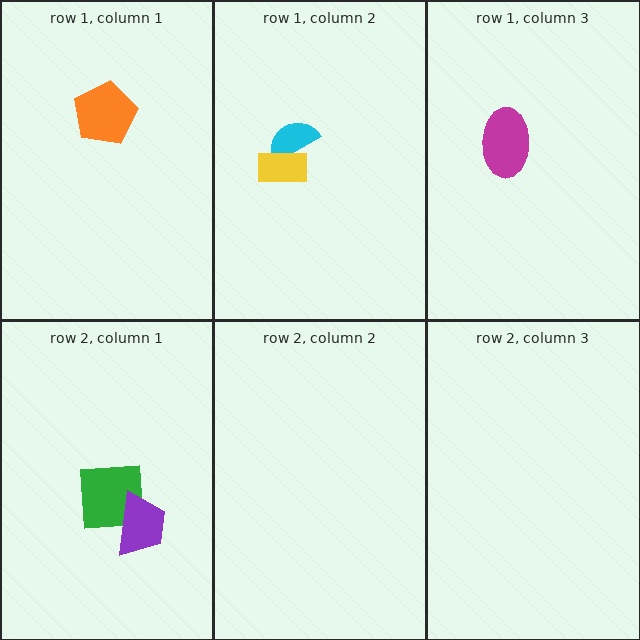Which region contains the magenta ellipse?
The row 1, column 3 region.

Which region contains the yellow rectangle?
The row 1, column 2 region.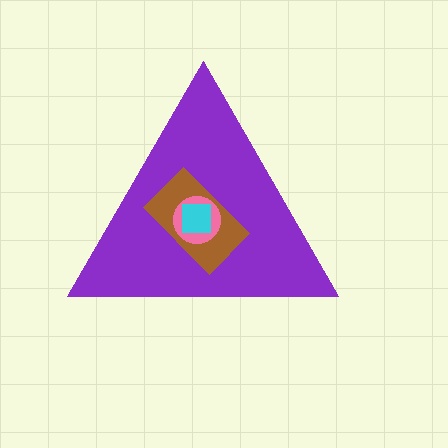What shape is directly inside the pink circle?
The cyan square.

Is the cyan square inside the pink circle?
Yes.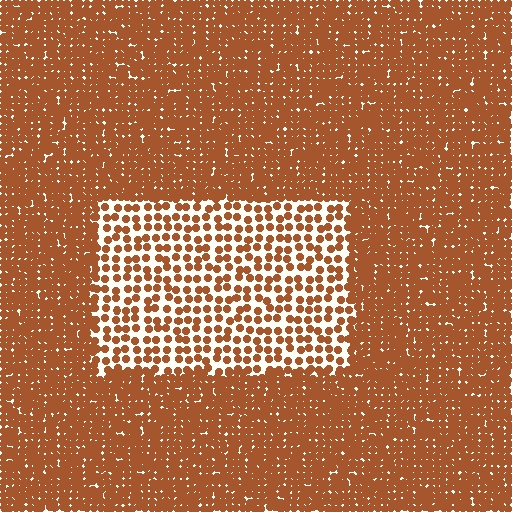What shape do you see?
I see a rectangle.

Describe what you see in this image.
The image contains small brown elements arranged at two different densities. A rectangle-shaped region is visible where the elements are less densely packed than the surrounding area.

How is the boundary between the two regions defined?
The boundary is defined by a change in element density (approximately 2.5x ratio). All elements are the same color, size, and shape.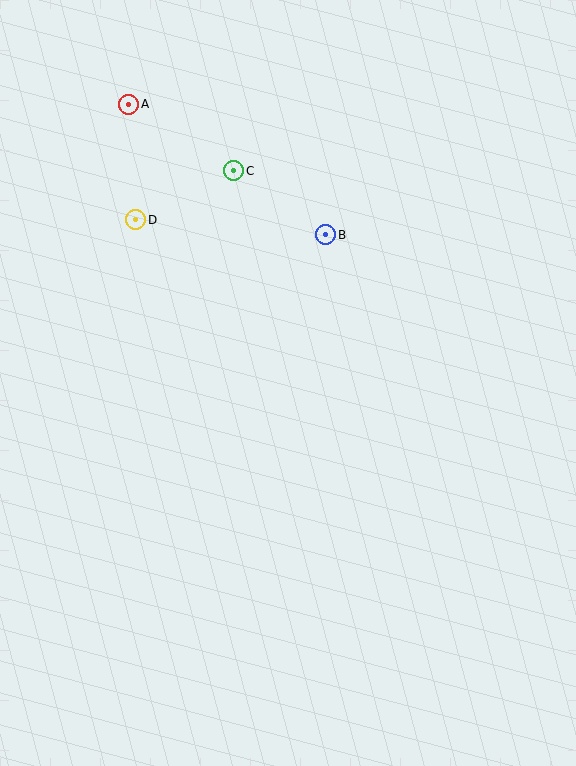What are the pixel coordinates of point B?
Point B is at (326, 235).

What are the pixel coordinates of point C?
Point C is at (234, 171).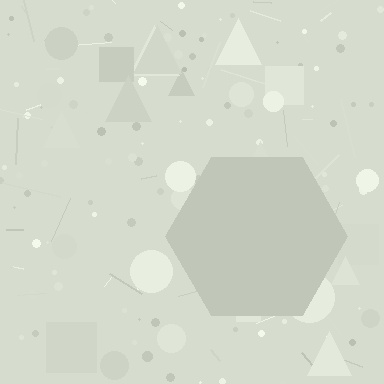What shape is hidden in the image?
A hexagon is hidden in the image.